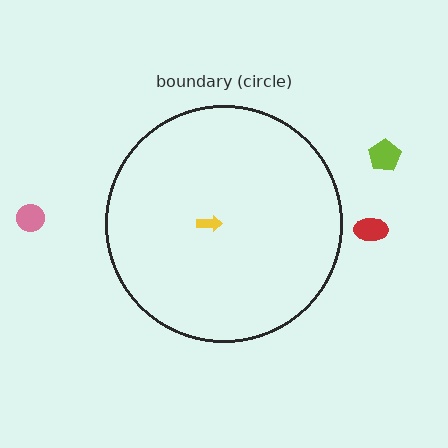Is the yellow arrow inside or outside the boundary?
Inside.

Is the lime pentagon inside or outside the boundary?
Outside.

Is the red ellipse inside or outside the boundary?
Outside.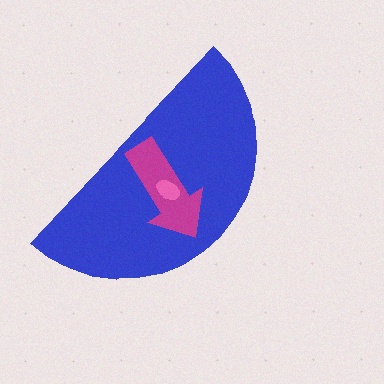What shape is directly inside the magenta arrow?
The pink ellipse.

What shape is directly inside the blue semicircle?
The magenta arrow.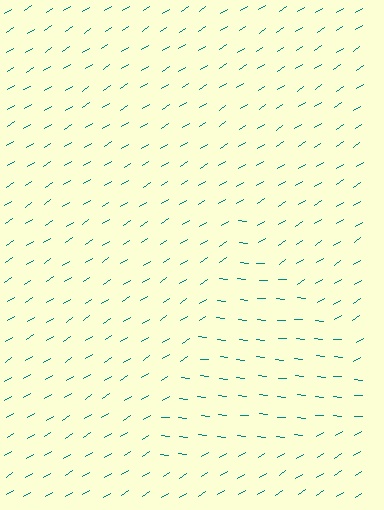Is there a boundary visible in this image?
Yes, there is a texture boundary formed by a change in line orientation.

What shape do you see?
I see a triangle.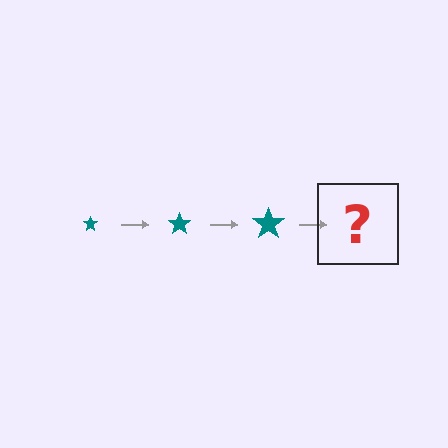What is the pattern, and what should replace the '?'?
The pattern is that the star gets progressively larger each step. The '?' should be a teal star, larger than the previous one.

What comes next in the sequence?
The next element should be a teal star, larger than the previous one.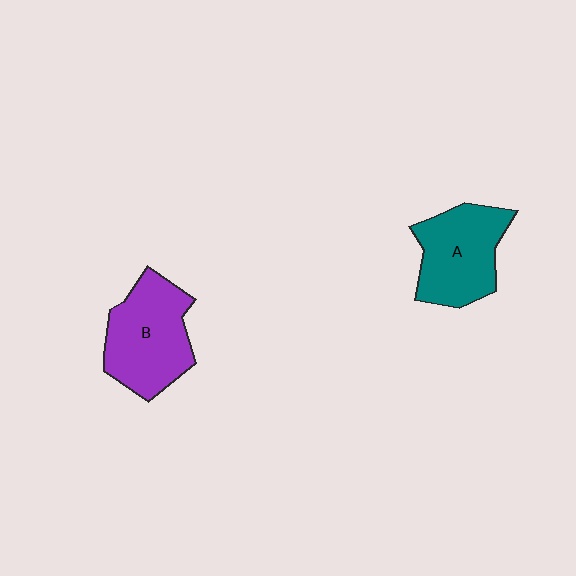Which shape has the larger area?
Shape B (purple).